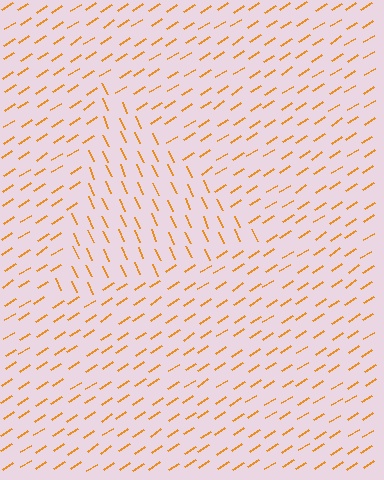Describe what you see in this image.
The image is filled with small orange line segments. A triangle region in the image has lines oriented differently from the surrounding lines, creating a visible texture boundary.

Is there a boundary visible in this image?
Yes, there is a texture boundary formed by a change in line orientation.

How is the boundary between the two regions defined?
The boundary is defined purely by a change in line orientation (approximately 81 degrees difference). All lines are the same color and thickness.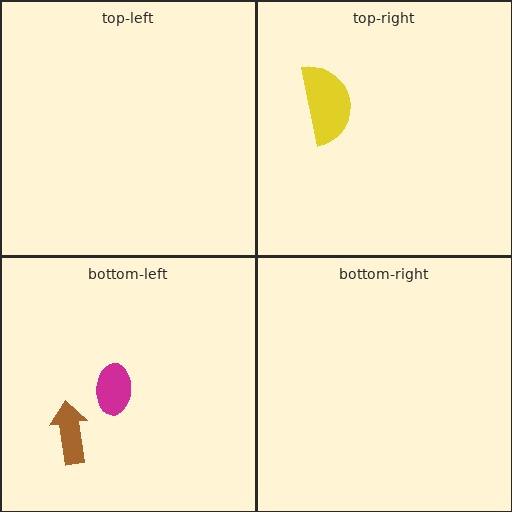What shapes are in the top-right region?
The yellow semicircle.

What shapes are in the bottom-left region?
The brown arrow, the magenta ellipse.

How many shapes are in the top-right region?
1.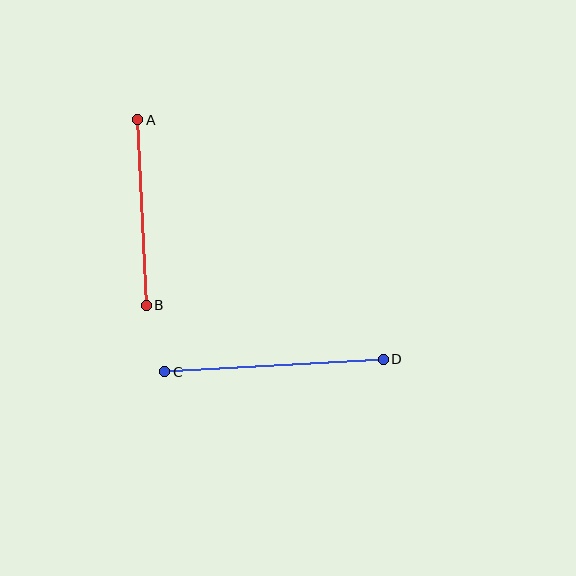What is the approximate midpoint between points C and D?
The midpoint is at approximately (274, 366) pixels.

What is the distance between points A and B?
The distance is approximately 186 pixels.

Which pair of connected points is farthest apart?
Points C and D are farthest apart.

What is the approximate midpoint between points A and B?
The midpoint is at approximately (142, 213) pixels.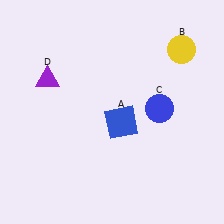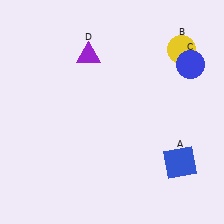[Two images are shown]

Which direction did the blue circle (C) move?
The blue circle (C) moved up.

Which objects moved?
The objects that moved are: the blue square (A), the blue circle (C), the purple triangle (D).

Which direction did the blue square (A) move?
The blue square (A) moved right.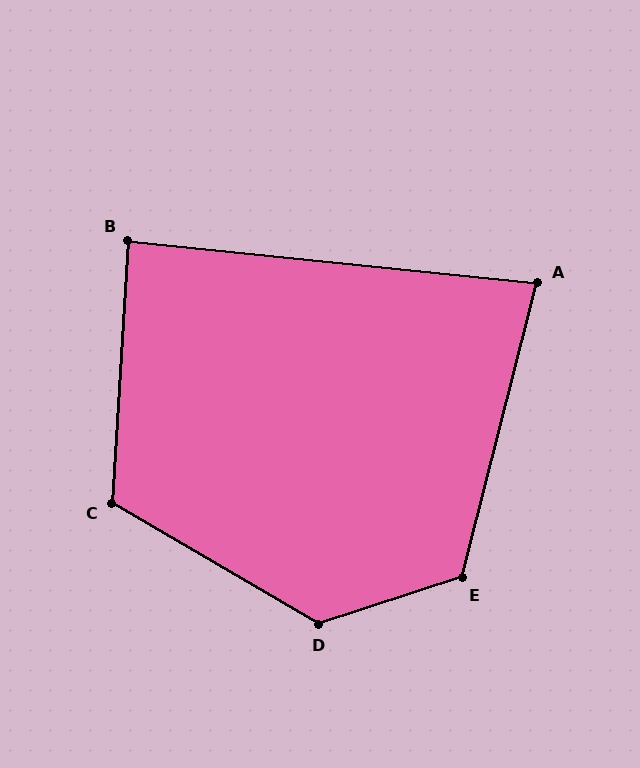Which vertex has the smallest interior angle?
A, at approximately 81 degrees.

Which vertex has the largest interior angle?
D, at approximately 132 degrees.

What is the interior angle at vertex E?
Approximately 122 degrees (obtuse).